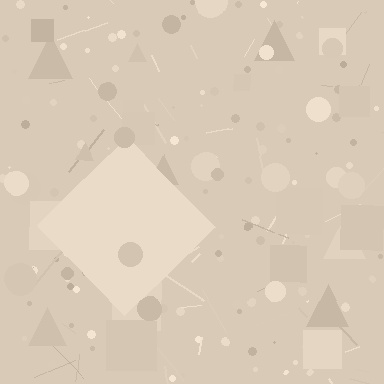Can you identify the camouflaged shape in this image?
The camouflaged shape is a diamond.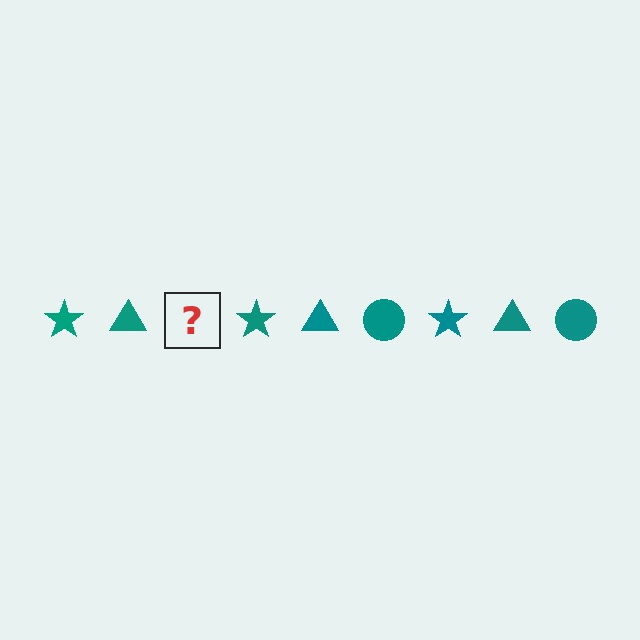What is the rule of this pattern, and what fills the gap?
The rule is that the pattern cycles through star, triangle, circle shapes in teal. The gap should be filled with a teal circle.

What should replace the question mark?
The question mark should be replaced with a teal circle.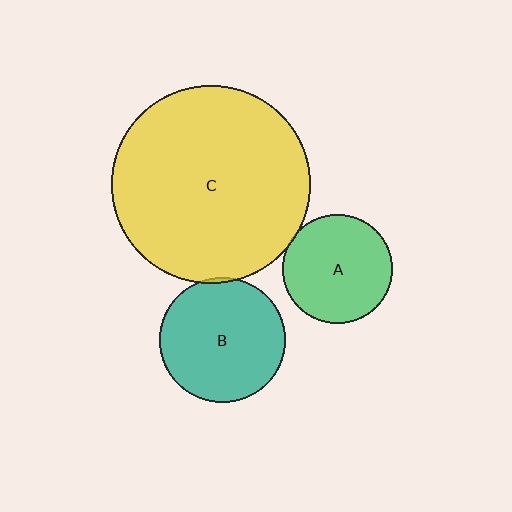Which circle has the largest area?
Circle C (yellow).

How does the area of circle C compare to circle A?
Approximately 3.3 times.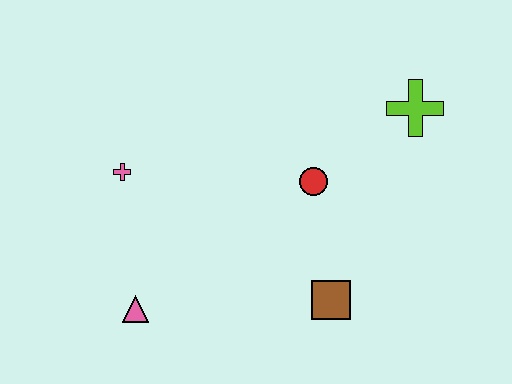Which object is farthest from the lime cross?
The pink triangle is farthest from the lime cross.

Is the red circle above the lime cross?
No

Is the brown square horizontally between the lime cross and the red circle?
Yes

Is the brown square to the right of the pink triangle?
Yes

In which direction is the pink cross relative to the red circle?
The pink cross is to the left of the red circle.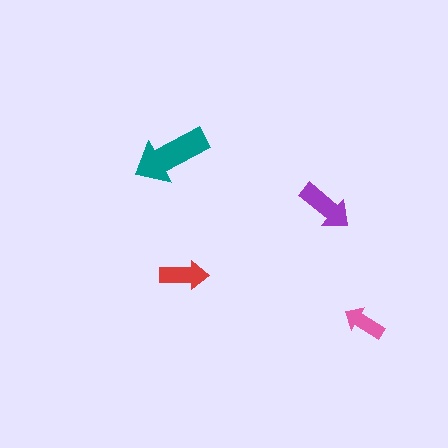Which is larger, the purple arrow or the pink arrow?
The purple one.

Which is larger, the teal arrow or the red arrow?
The teal one.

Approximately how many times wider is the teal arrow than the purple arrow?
About 1.5 times wider.